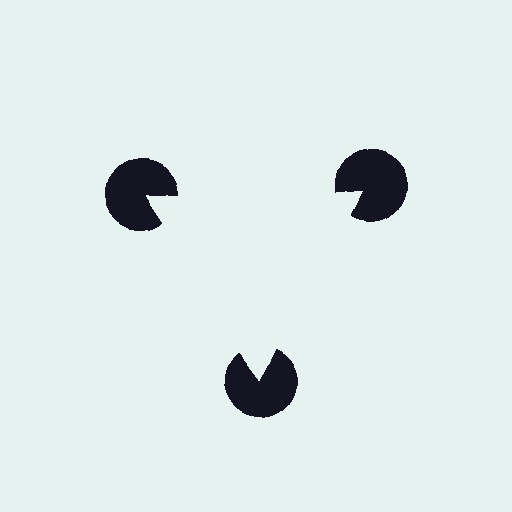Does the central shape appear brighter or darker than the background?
It typically appears slightly brighter than the background, even though no actual brightness change is drawn.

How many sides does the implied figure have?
3 sides.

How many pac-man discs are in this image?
There are 3 — one at each vertex of the illusory triangle.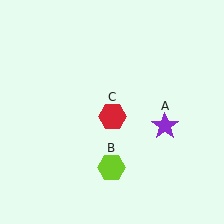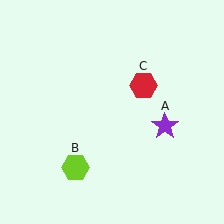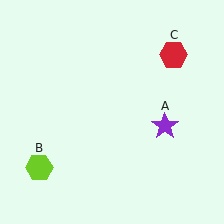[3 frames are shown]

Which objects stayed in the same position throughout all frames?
Purple star (object A) remained stationary.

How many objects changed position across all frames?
2 objects changed position: lime hexagon (object B), red hexagon (object C).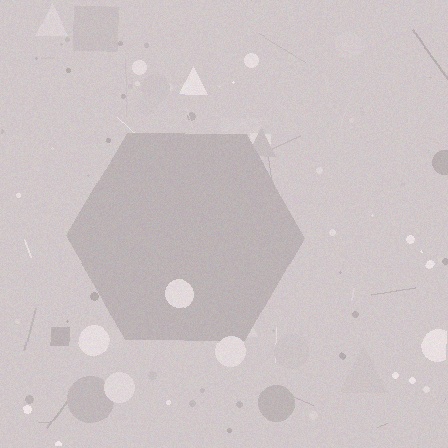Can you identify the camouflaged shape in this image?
The camouflaged shape is a hexagon.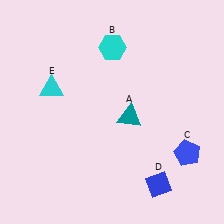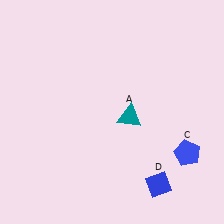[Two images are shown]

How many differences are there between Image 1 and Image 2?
There are 2 differences between the two images.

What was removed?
The cyan triangle (E), the cyan hexagon (B) were removed in Image 2.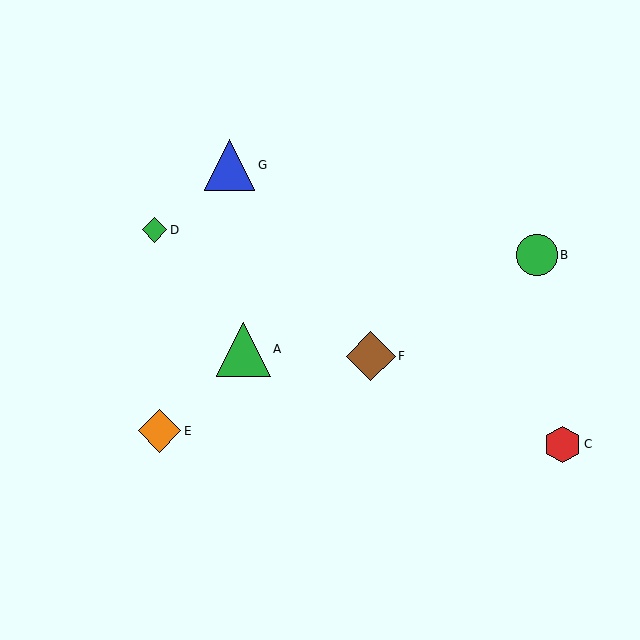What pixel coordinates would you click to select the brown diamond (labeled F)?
Click at (371, 356) to select the brown diamond F.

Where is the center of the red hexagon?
The center of the red hexagon is at (563, 444).